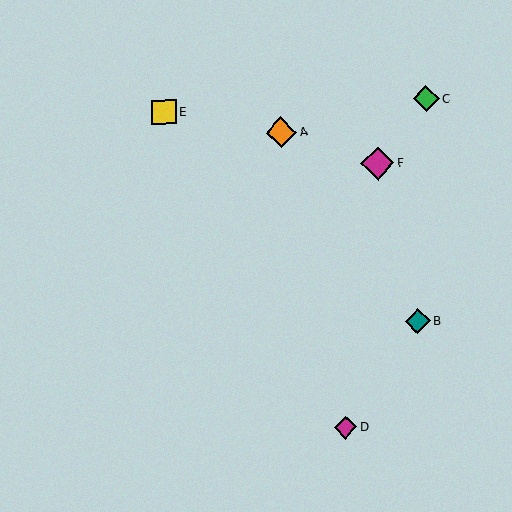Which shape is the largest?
The magenta diamond (labeled F) is the largest.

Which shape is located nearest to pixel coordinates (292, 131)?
The orange diamond (labeled A) at (281, 132) is nearest to that location.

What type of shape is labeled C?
Shape C is a green diamond.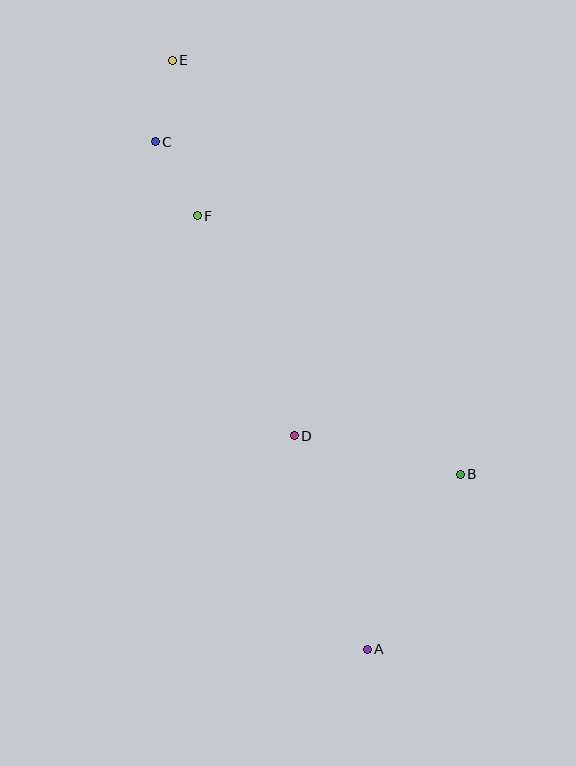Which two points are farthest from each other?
Points A and E are farthest from each other.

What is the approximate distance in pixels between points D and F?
The distance between D and F is approximately 240 pixels.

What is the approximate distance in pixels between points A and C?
The distance between A and C is approximately 550 pixels.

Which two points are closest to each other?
Points C and E are closest to each other.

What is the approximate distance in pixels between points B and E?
The distance between B and E is approximately 504 pixels.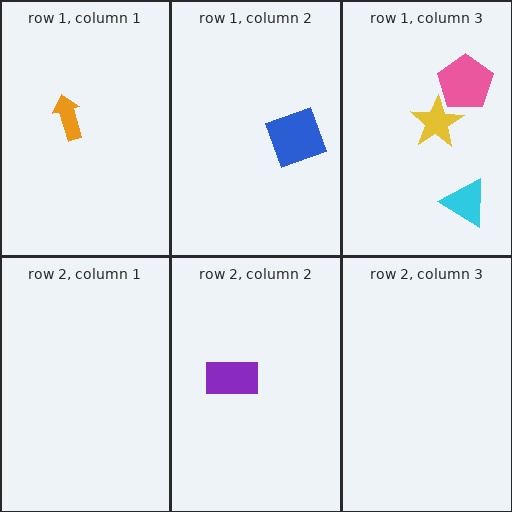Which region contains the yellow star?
The row 1, column 3 region.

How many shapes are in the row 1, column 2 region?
1.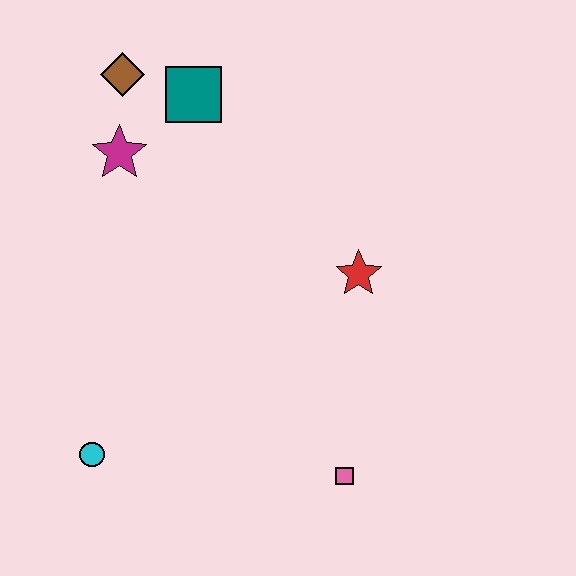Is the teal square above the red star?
Yes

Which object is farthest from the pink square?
The brown diamond is farthest from the pink square.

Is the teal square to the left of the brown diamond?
No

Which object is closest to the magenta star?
The brown diamond is closest to the magenta star.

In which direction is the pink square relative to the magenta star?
The pink square is below the magenta star.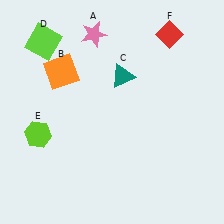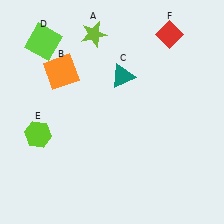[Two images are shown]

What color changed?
The star (A) changed from pink in Image 1 to lime in Image 2.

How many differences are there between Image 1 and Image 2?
There is 1 difference between the two images.